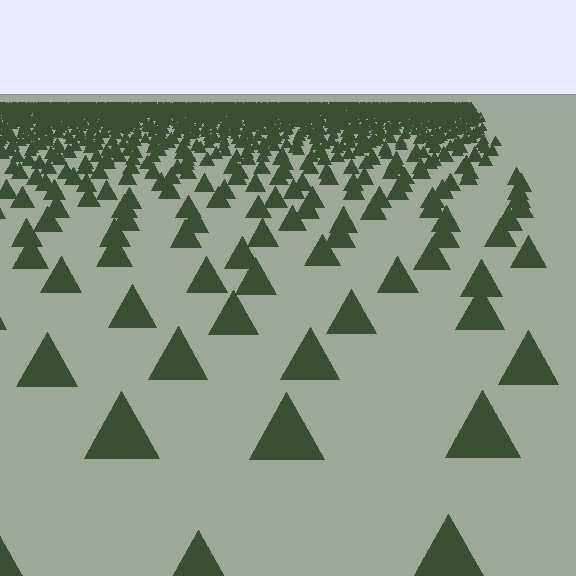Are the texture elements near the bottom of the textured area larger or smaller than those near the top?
Larger. Near the bottom, elements are closer to the viewer and appear at a bigger on-screen size.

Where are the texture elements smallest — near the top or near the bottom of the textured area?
Near the top.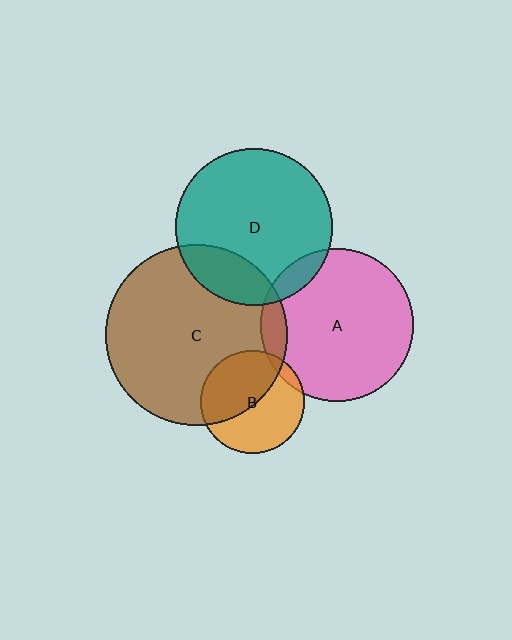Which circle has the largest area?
Circle C (brown).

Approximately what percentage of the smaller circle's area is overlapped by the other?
Approximately 5%.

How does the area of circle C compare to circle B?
Approximately 3.1 times.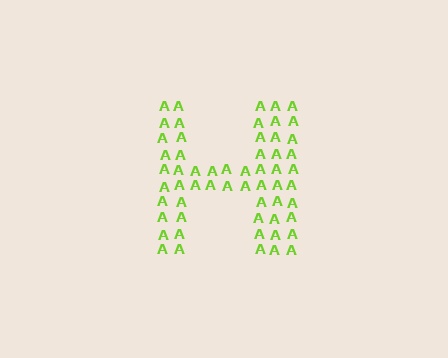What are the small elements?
The small elements are letter A's.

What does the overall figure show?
The overall figure shows the letter H.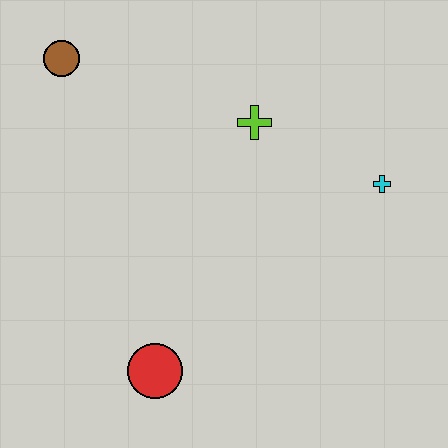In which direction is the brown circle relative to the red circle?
The brown circle is above the red circle.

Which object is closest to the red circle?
The lime cross is closest to the red circle.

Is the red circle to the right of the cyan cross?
No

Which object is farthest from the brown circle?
The cyan cross is farthest from the brown circle.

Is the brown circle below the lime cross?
No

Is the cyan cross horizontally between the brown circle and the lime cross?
No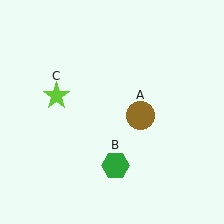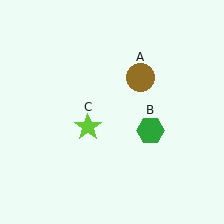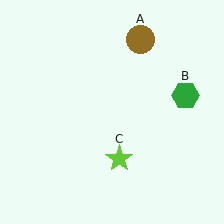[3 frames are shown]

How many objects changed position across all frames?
3 objects changed position: brown circle (object A), green hexagon (object B), lime star (object C).